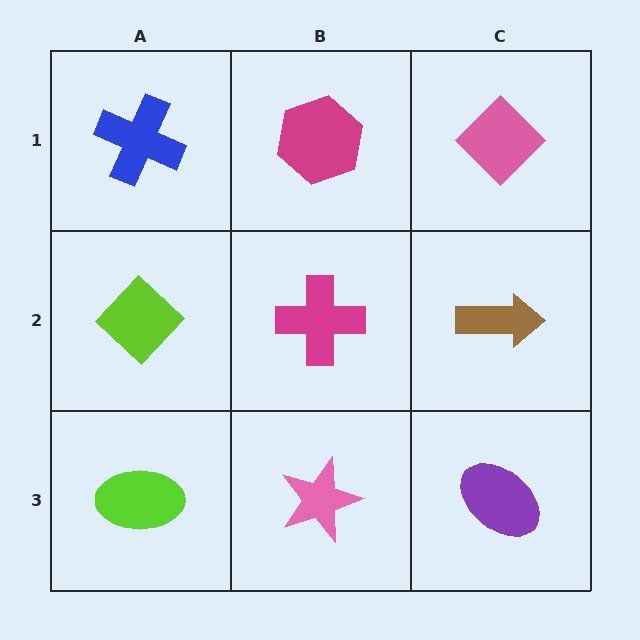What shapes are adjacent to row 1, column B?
A magenta cross (row 2, column B), a blue cross (row 1, column A), a pink diamond (row 1, column C).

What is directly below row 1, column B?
A magenta cross.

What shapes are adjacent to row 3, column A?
A lime diamond (row 2, column A), a pink star (row 3, column B).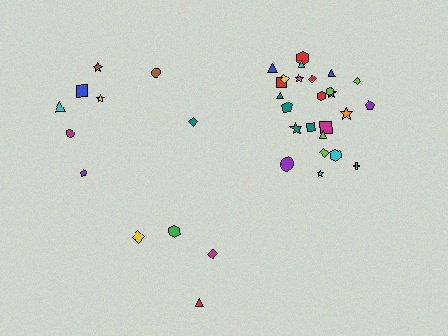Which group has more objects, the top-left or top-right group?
The top-right group.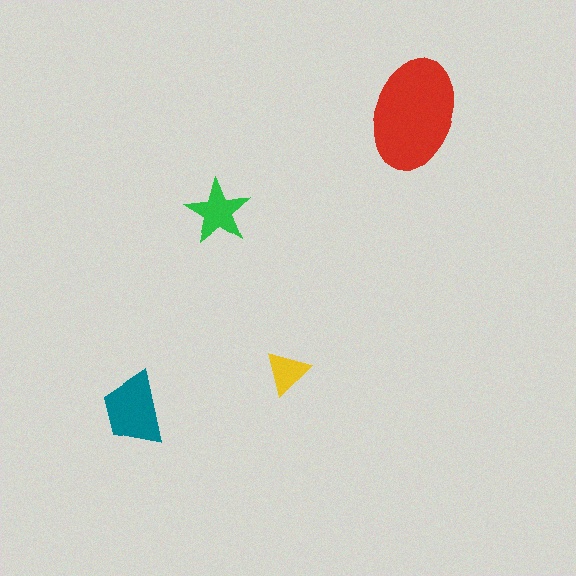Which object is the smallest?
The yellow triangle.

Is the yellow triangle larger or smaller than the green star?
Smaller.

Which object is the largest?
The red ellipse.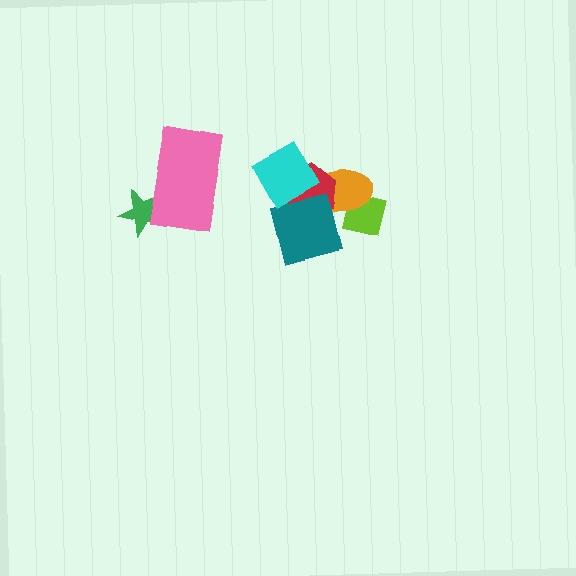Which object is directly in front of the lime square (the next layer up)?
The orange ellipse is directly in front of the lime square.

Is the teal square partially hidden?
Yes, it is partially covered by another shape.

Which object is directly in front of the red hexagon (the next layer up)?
The teal square is directly in front of the red hexagon.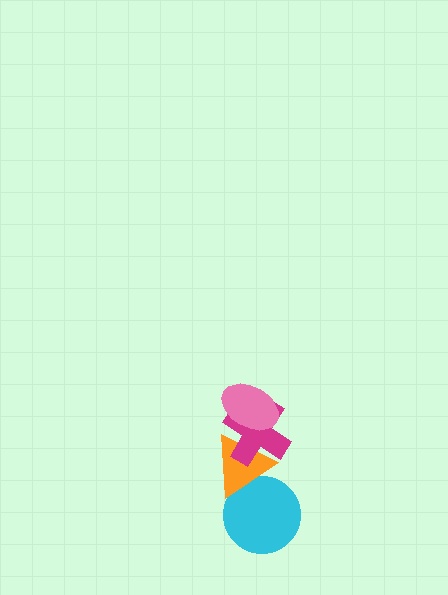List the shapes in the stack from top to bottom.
From top to bottom: the pink ellipse, the magenta cross, the orange triangle, the cyan circle.